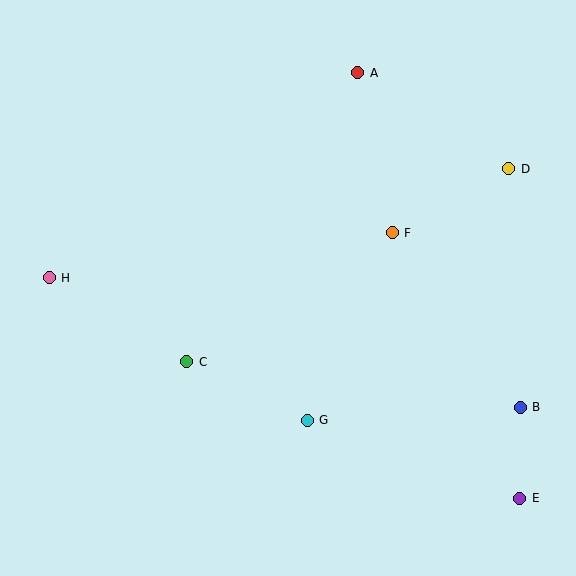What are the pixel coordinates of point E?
Point E is at (520, 498).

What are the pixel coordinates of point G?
Point G is at (307, 420).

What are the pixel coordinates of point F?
Point F is at (392, 233).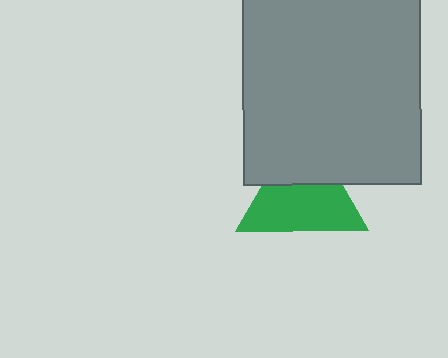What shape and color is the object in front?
The object in front is a gray rectangle.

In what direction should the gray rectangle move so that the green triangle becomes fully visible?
The gray rectangle should move up. That is the shortest direction to clear the overlap and leave the green triangle fully visible.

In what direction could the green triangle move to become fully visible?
The green triangle could move down. That would shift it out from behind the gray rectangle entirely.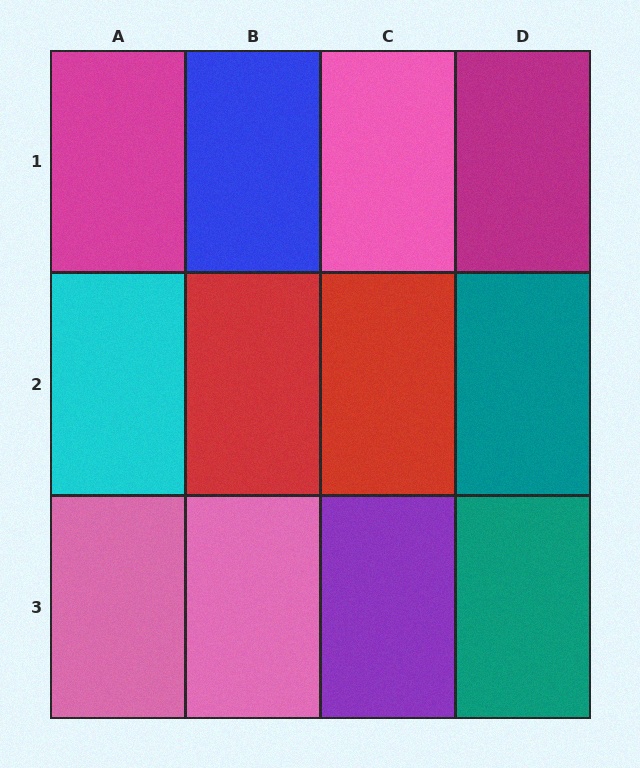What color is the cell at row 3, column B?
Pink.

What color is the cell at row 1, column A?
Magenta.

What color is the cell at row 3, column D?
Teal.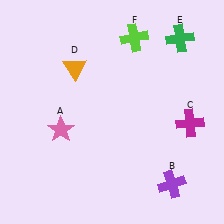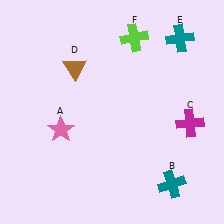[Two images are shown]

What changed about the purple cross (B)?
In Image 1, B is purple. In Image 2, it changed to teal.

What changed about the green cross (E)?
In Image 1, E is green. In Image 2, it changed to teal.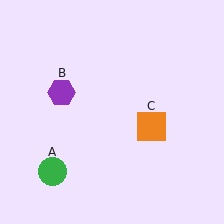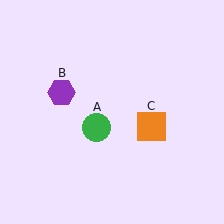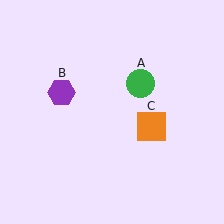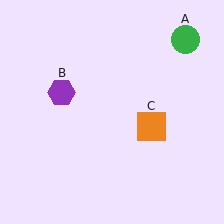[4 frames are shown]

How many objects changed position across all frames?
1 object changed position: green circle (object A).